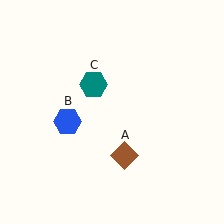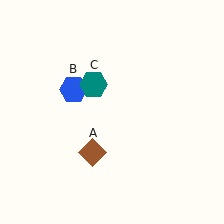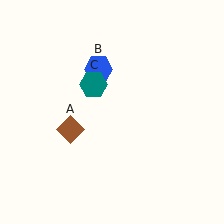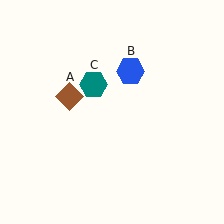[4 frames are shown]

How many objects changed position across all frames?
2 objects changed position: brown diamond (object A), blue hexagon (object B).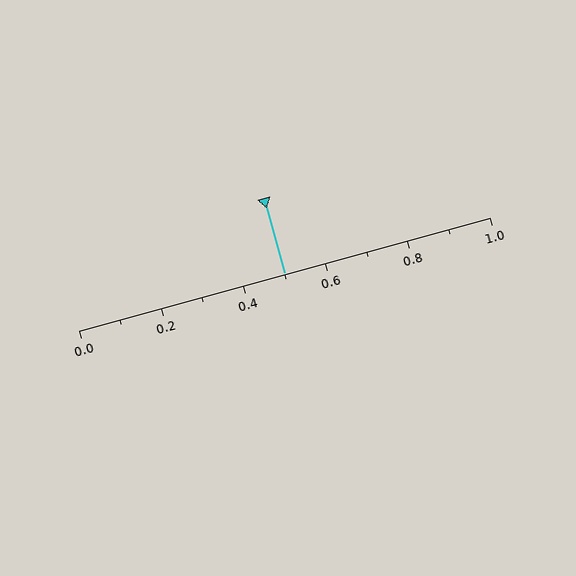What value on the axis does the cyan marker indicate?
The marker indicates approximately 0.5.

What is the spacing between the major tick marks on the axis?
The major ticks are spaced 0.2 apart.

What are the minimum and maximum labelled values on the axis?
The axis runs from 0.0 to 1.0.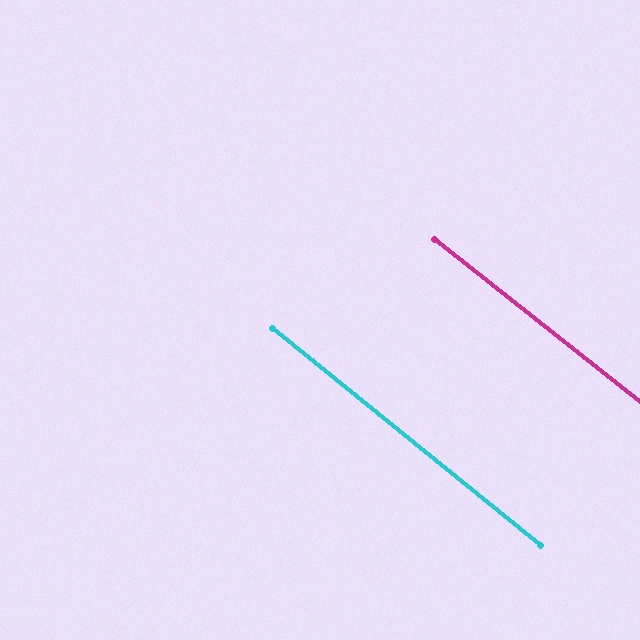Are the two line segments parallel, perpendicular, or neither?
Parallel — their directions differ by only 0.4°.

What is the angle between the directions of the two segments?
Approximately 0 degrees.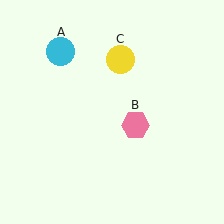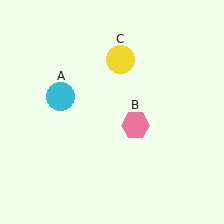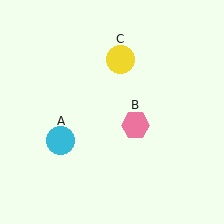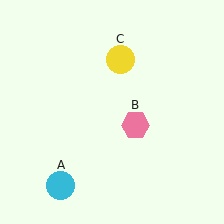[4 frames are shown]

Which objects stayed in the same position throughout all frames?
Pink hexagon (object B) and yellow circle (object C) remained stationary.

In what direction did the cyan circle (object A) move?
The cyan circle (object A) moved down.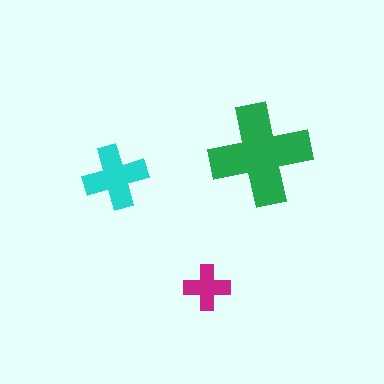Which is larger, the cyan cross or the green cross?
The green one.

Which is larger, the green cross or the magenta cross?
The green one.